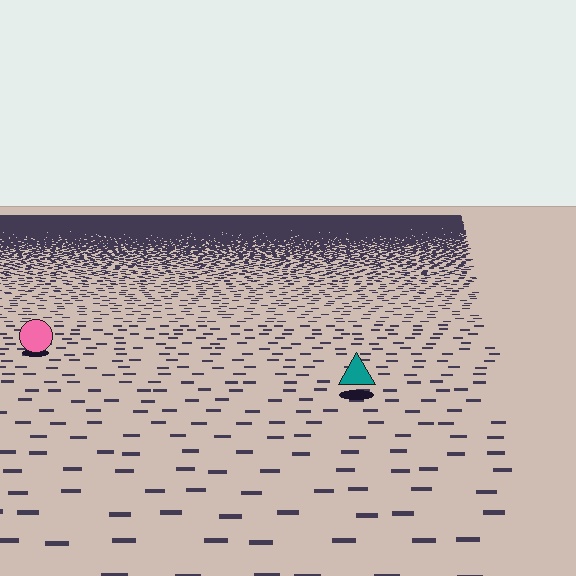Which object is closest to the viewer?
The teal triangle is closest. The texture marks near it are larger and more spread out.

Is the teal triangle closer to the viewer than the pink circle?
Yes. The teal triangle is closer — you can tell from the texture gradient: the ground texture is coarser near it.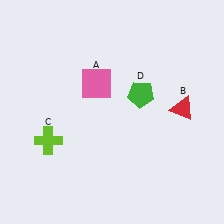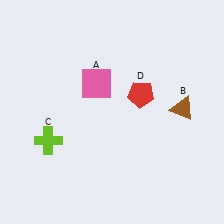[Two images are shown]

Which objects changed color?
B changed from red to brown. D changed from green to red.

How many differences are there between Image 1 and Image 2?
There are 2 differences between the two images.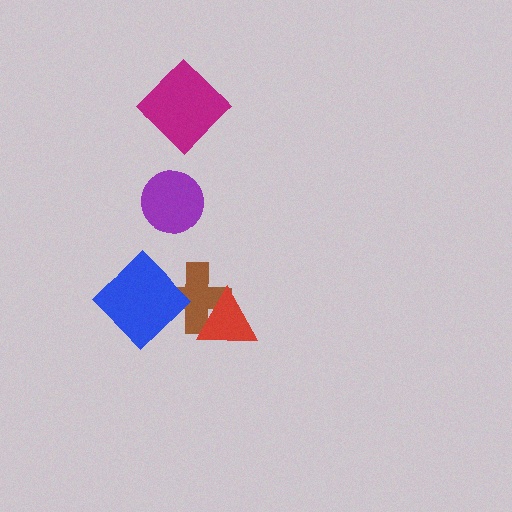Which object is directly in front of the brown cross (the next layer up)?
The blue diamond is directly in front of the brown cross.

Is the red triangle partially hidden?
No, no other shape covers it.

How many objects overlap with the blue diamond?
1 object overlaps with the blue diamond.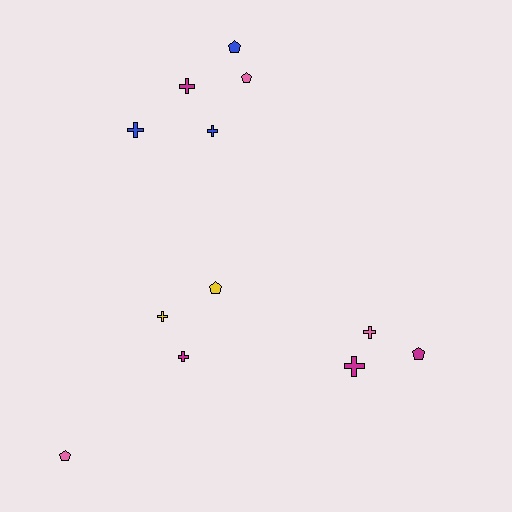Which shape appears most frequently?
Cross, with 7 objects.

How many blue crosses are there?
There are 2 blue crosses.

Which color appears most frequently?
Magenta, with 4 objects.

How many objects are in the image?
There are 12 objects.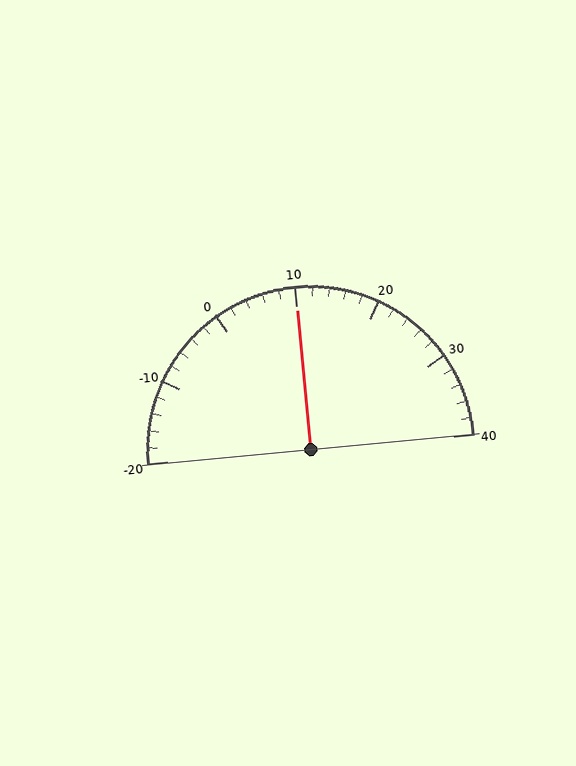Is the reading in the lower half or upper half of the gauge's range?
The reading is in the upper half of the range (-20 to 40).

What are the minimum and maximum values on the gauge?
The gauge ranges from -20 to 40.